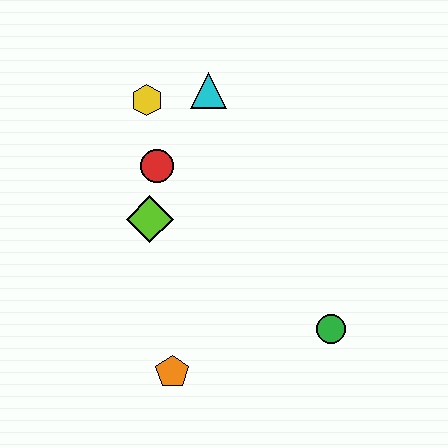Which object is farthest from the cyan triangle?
The orange pentagon is farthest from the cyan triangle.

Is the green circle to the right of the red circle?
Yes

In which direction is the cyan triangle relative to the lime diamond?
The cyan triangle is above the lime diamond.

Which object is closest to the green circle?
The orange pentagon is closest to the green circle.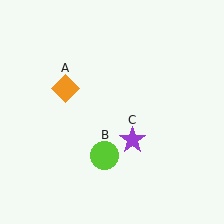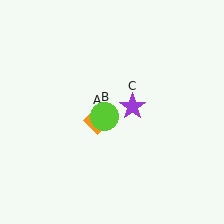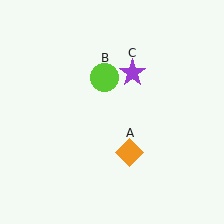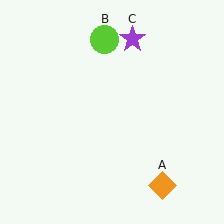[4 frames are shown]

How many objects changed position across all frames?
3 objects changed position: orange diamond (object A), lime circle (object B), purple star (object C).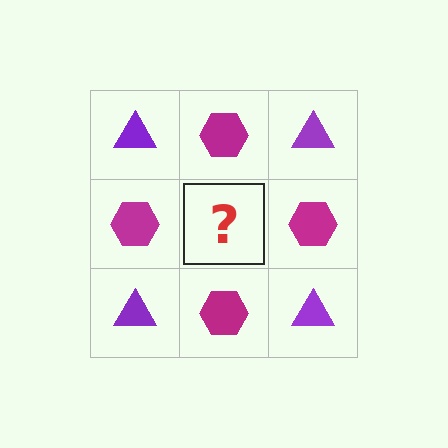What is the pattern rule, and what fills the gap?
The rule is that it alternates purple triangle and magenta hexagon in a checkerboard pattern. The gap should be filled with a purple triangle.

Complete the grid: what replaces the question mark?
The question mark should be replaced with a purple triangle.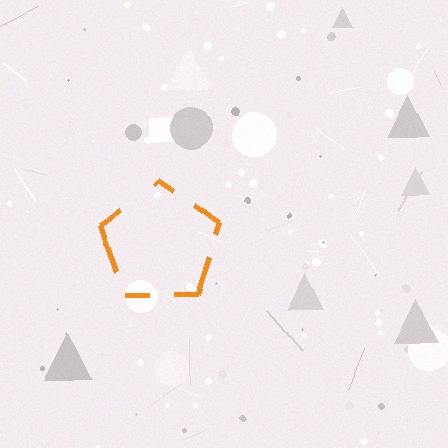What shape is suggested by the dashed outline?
The dashed outline suggests a pentagon.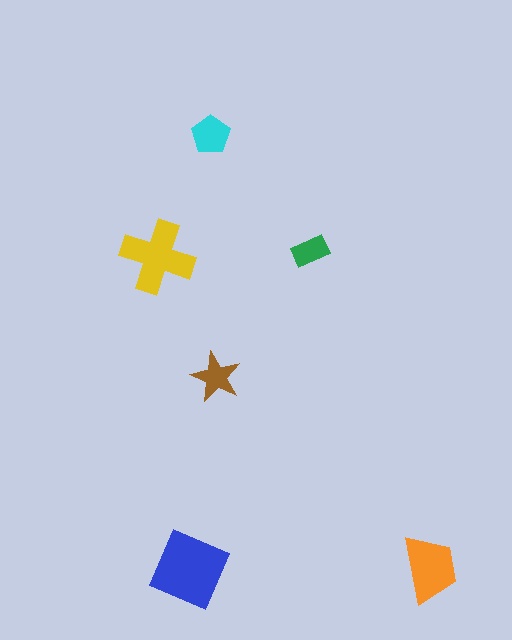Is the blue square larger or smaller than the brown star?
Larger.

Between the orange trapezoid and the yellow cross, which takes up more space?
The yellow cross.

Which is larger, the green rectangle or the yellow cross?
The yellow cross.